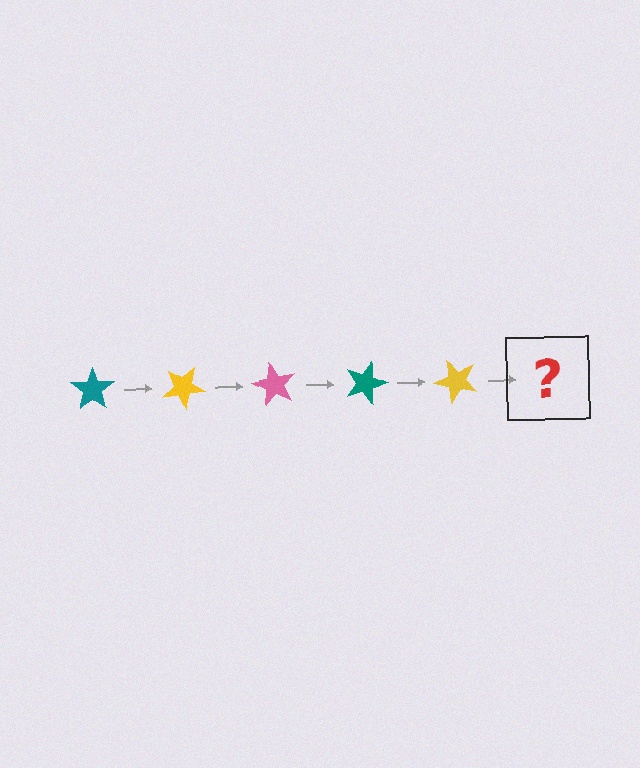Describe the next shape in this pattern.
It should be a pink star, rotated 150 degrees from the start.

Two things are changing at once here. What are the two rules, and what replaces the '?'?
The two rules are that it rotates 30 degrees each step and the color cycles through teal, yellow, and pink. The '?' should be a pink star, rotated 150 degrees from the start.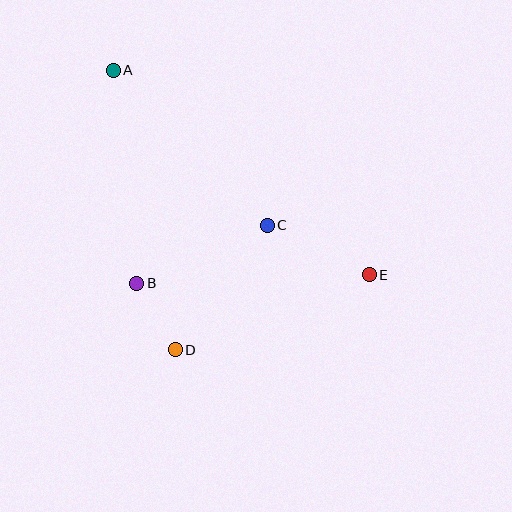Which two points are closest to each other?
Points B and D are closest to each other.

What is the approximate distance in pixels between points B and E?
The distance between B and E is approximately 233 pixels.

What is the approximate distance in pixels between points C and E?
The distance between C and E is approximately 113 pixels.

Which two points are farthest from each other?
Points A and E are farthest from each other.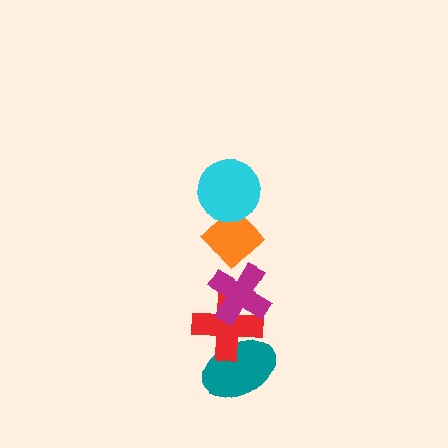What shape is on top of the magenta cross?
The orange diamond is on top of the magenta cross.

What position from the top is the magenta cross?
The magenta cross is 3rd from the top.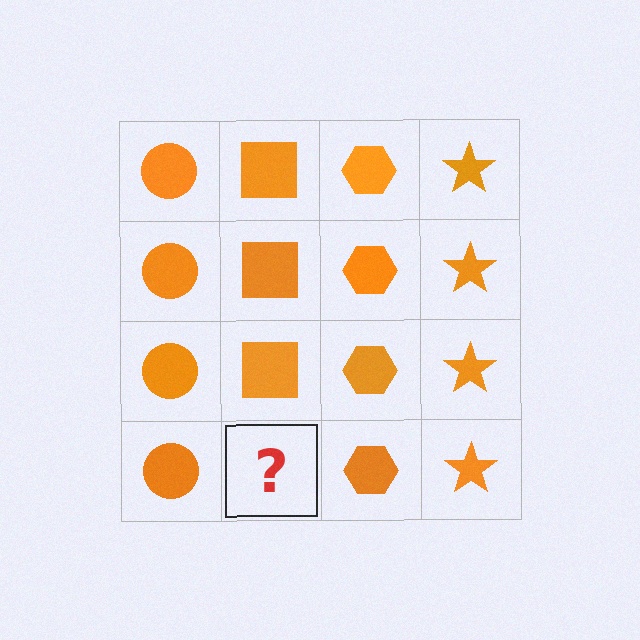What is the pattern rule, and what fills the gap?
The rule is that each column has a consistent shape. The gap should be filled with an orange square.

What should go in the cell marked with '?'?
The missing cell should contain an orange square.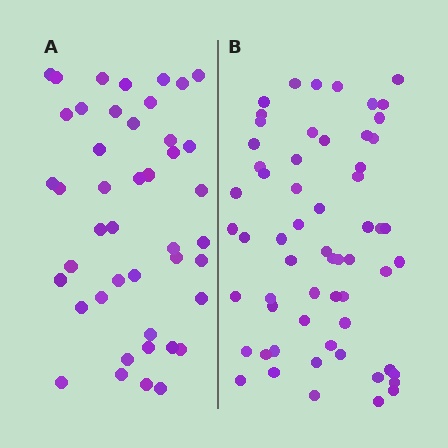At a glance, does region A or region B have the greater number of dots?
Region B (the right region) has more dots.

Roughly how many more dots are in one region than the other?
Region B has approximately 15 more dots than region A.